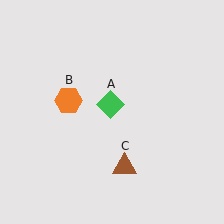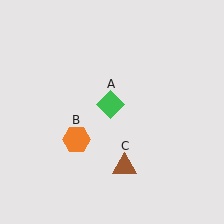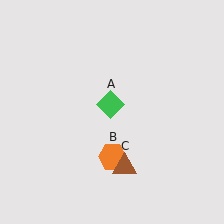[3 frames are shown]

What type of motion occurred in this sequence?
The orange hexagon (object B) rotated counterclockwise around the center of the scene.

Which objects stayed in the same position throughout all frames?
Green diamond (object A) and brown triangle (object C) remained stationary.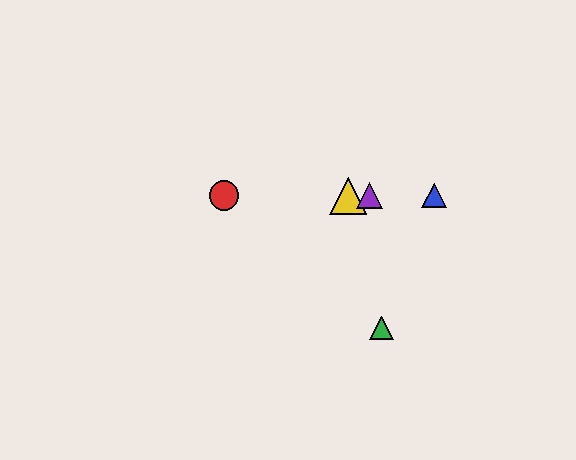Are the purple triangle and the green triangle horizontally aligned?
No, the purple triangle is at y≈196 and the green triangle is at y≈328.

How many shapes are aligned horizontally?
4 shapes (the red circle, the blue triangle, the yellow triangle, the purple triangle) are aligned horizontally.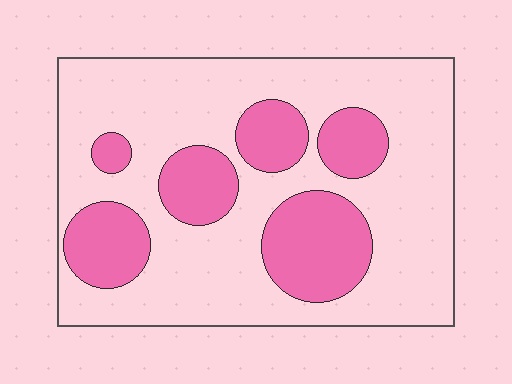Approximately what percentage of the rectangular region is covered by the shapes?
Approximately 30%.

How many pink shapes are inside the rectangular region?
6.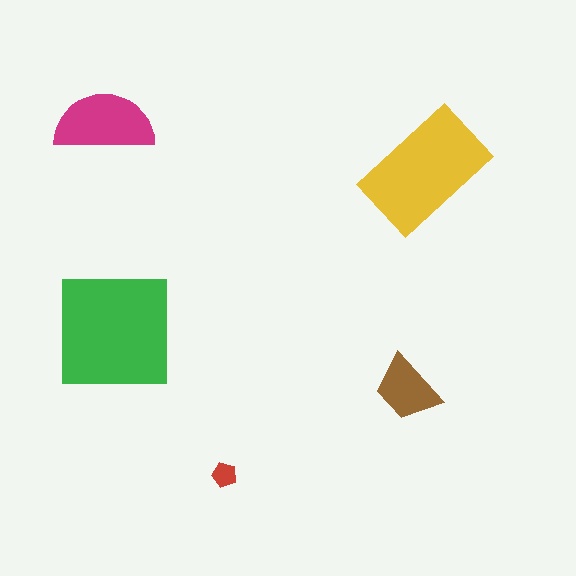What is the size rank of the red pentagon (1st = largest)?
5th.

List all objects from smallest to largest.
The red pentagon, the brown trapezoid, the magenta semicircle, the yellow rectangle, the green square.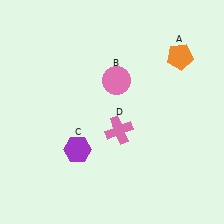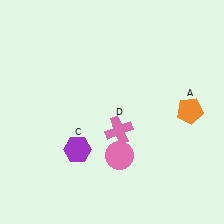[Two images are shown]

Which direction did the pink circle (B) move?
The pink circle (B) moved down.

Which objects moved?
The objects that moved are: the orange pentagon (A), the pink circle (B).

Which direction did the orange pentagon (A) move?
The orange pentagon (A) moved down.